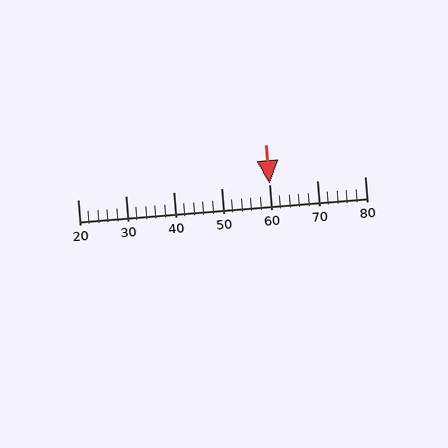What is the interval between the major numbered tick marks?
The major tick marks are spaced 10 units apart.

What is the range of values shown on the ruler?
The ruler shows values from 20 to 80.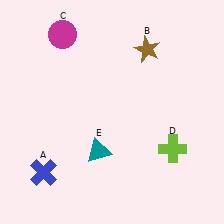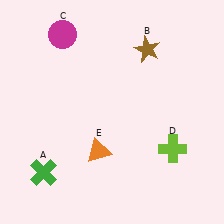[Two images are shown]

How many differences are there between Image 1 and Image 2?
There are 2 differences between the two images.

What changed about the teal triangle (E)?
In Image 1, E is teal. In Image 2, it changed to orange.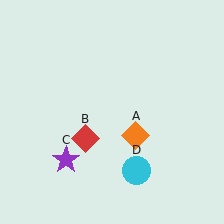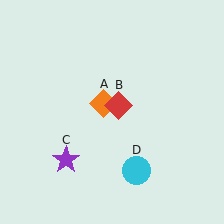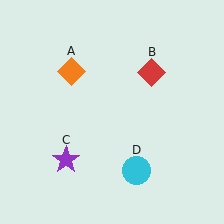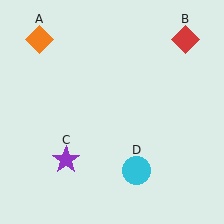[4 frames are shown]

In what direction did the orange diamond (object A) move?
The orange diamond (object A) moved up and to the left.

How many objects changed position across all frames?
2 objects changed position: orange diamond (object A), red diamond (object B).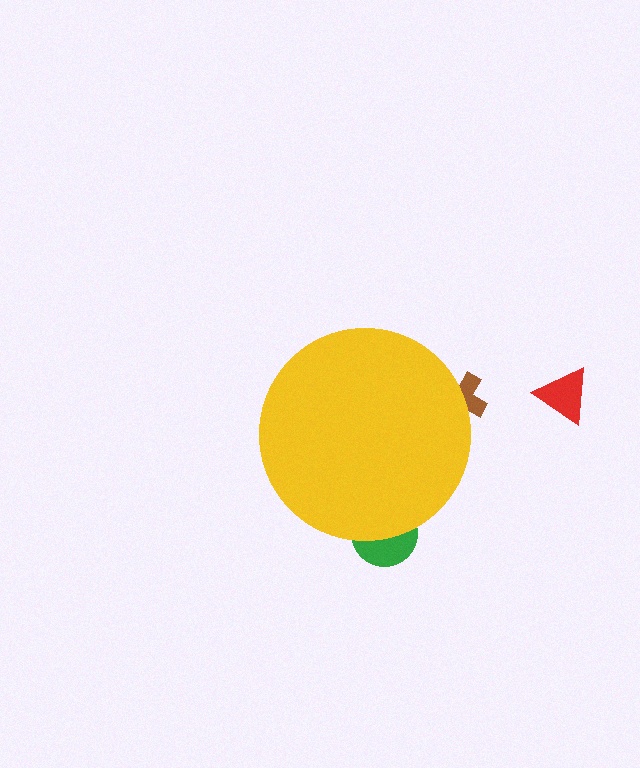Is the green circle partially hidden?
Yes, the green circle is partially hidden behind the yellow circle.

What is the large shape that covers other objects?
A yellow circle.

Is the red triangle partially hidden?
No, the red triangle is fully visible.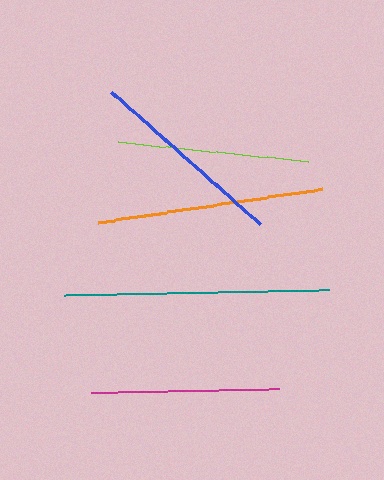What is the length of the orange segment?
The orange segment is approximately 227 pixels long.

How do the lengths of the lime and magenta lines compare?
The lime and magenta lines are approximately the same length.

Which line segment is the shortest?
The magenta line is the shortest at approximately 187 pixels.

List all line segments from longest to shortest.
From longest to shortest: teal, orange, blue, lime, magenta.